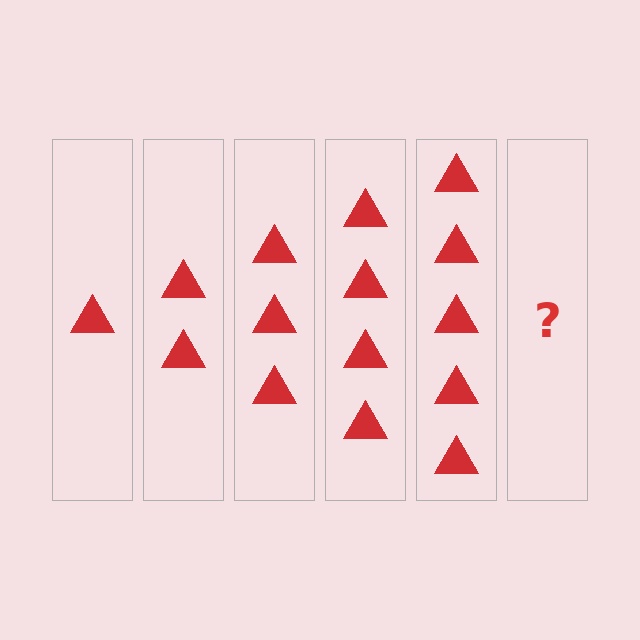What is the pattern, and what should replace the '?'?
The pattern is that each step adds one more triangle. The '?' should be 6 triangles.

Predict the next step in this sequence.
The next step is 6 triangles.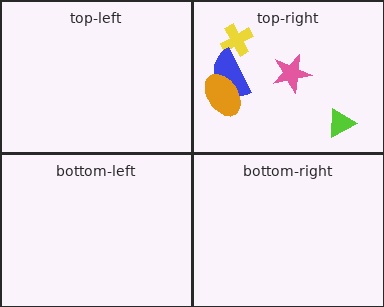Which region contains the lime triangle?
The top-right region.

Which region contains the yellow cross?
The top-right region.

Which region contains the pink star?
The top-right region.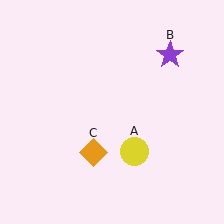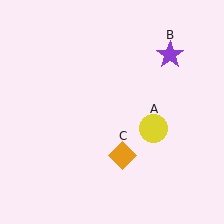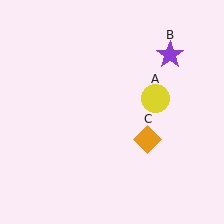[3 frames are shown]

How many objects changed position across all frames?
2 objects changed position: yellow circle (object A), orange diamond (object C).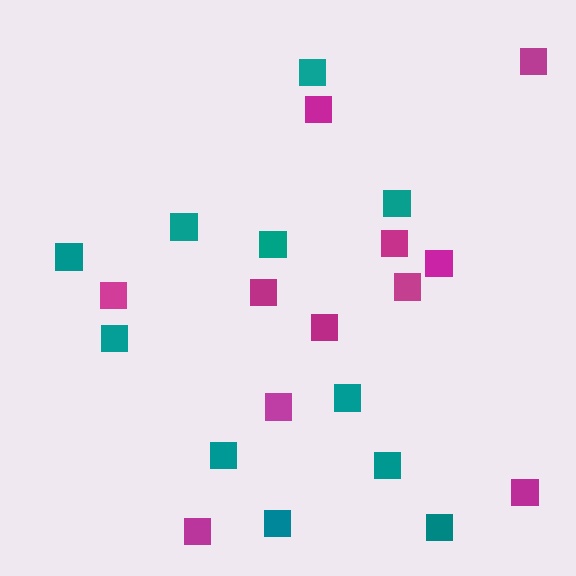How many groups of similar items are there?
There are 2 groups: one group of teal squares (11) and one group of magenta squares (11).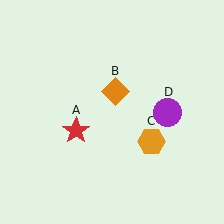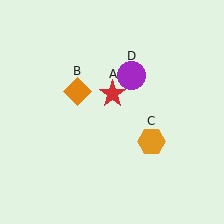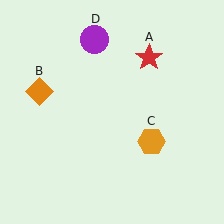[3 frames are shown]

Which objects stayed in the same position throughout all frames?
Orange hexagon (object C) remained stationary.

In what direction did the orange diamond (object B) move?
The orange diamond (object B) moved left.